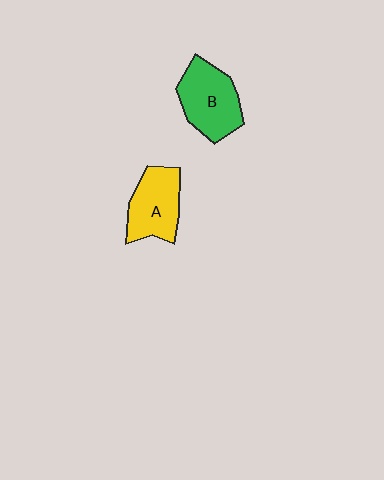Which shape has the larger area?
Shape B (green).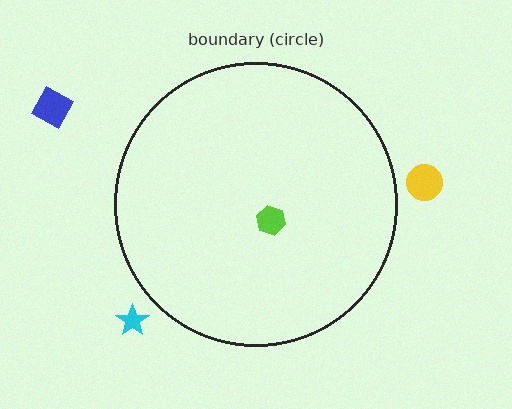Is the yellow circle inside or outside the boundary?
Outside.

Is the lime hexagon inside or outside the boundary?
Inside.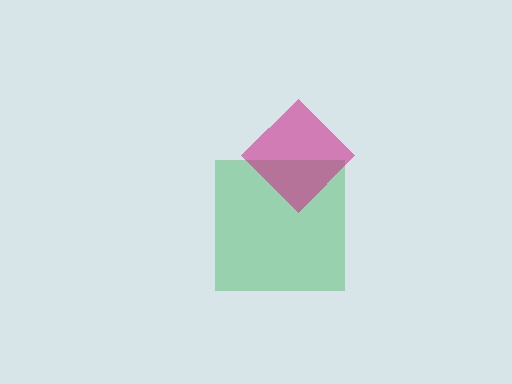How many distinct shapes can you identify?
There are 2 distinct shapes: a green square, a magenta diamond.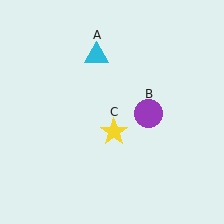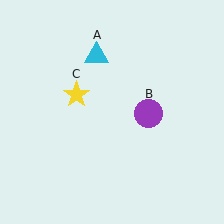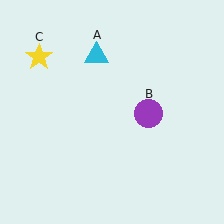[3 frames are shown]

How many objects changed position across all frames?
1 object changed position: yellow star (object C).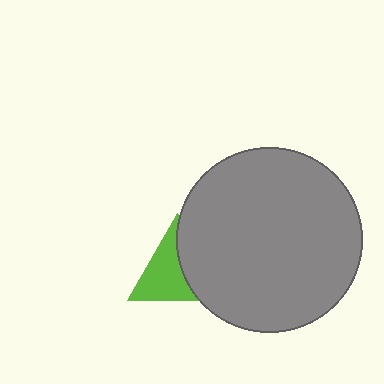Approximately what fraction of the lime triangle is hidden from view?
Roughly 42% of the lime triangle is hidden behind the gray circle.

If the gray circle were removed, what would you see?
You would see the complete lime triangle.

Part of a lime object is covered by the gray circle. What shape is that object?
It is a triangle.